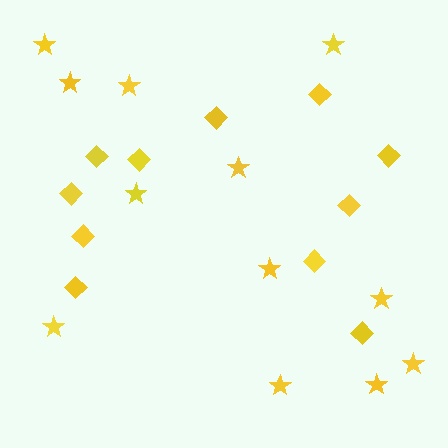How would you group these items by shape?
There are 2 groups: one group of stars (12) and one group of diamonds (11).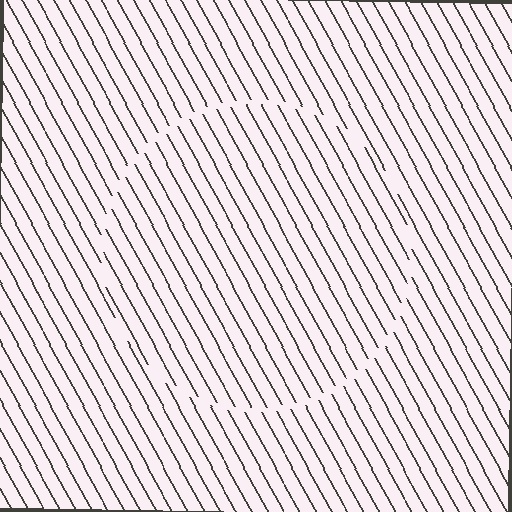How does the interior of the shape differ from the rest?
The interior of the shape contains the same grating, shifted by half a period — the contour is defined by the phase discontinuity where line-ends from the inner and outer gratings abut.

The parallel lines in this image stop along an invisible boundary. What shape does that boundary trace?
An illusory circle. The interior of the shape contains the same grating, shifted by half a period — the contour is defined by the phase discontinuity where line-ends from the inner and outer gratings abut.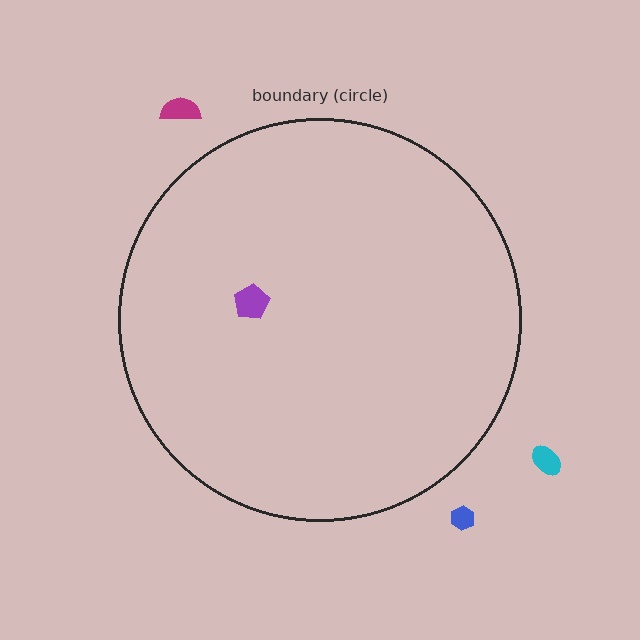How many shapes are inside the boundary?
1 inside, 3 outside.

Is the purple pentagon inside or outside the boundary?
Inside.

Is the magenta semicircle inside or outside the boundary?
Outside.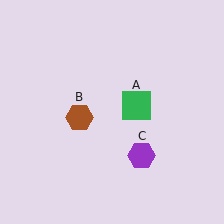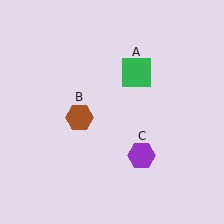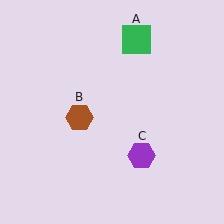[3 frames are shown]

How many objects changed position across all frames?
1 object changed position: green square (object A).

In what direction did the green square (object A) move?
The green square (object A) moved up.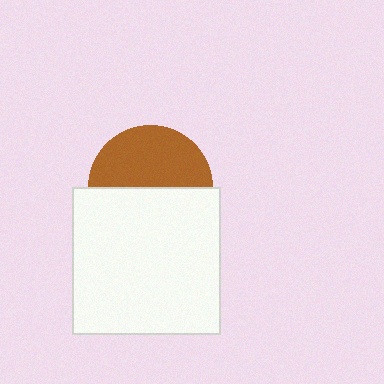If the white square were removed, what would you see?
You would see the complete brown circle.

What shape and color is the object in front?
The object in front is a white square.